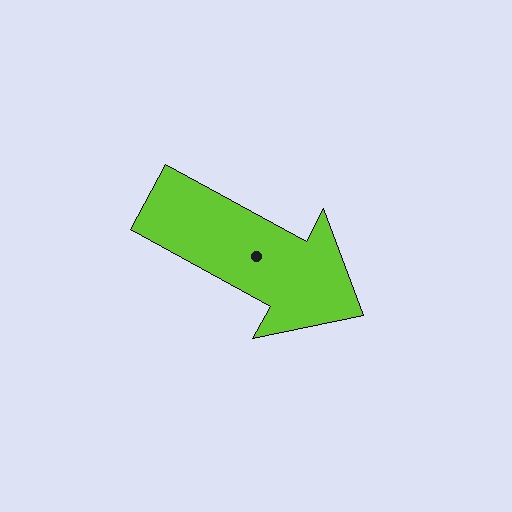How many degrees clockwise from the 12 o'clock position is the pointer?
Approximately 119 degrees.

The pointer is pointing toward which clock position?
Roughly 4 o'clock.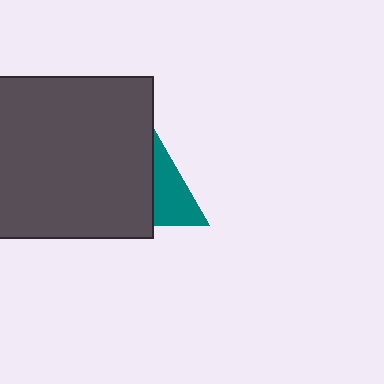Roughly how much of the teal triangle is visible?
A small part of it is visible (roughly 38%).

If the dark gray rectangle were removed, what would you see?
You would see the complete teal triangle.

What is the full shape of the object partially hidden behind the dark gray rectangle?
The partially hidden object is a teal triangle.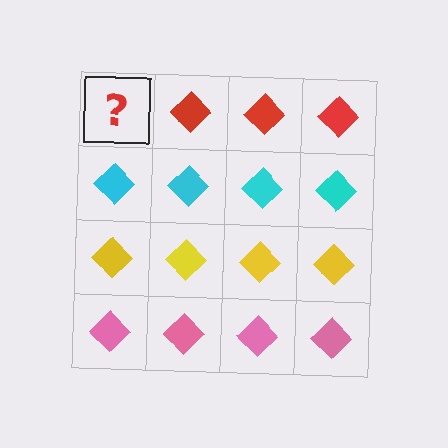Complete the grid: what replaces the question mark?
The question mark should be replaced with a red diamond.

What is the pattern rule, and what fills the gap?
The rule is that each row has a consistent color. The gap should be filled with a red diamond.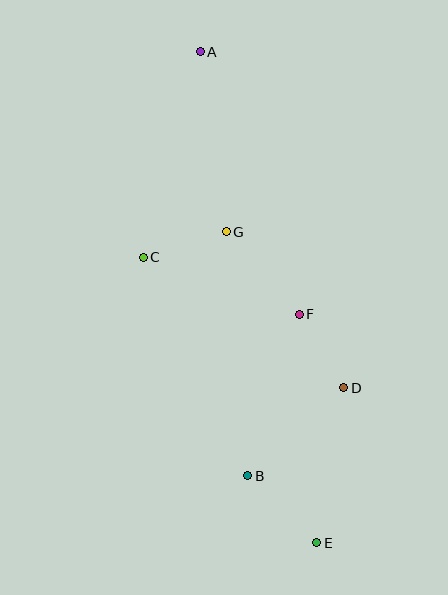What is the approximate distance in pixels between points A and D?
The distance between A and D is approximately 366 pixels.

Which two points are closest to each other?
Points D and F are closest to each other.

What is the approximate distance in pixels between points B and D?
The distance between B and D is approximately 130 pixels.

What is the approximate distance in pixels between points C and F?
The distance between C and F is approximately 166 pixels.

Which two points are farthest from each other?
Points A and E are farthest from each other.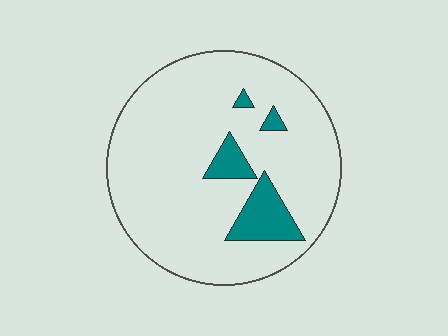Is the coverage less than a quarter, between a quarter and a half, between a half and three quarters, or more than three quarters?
Less than a quarter.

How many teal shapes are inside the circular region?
4.